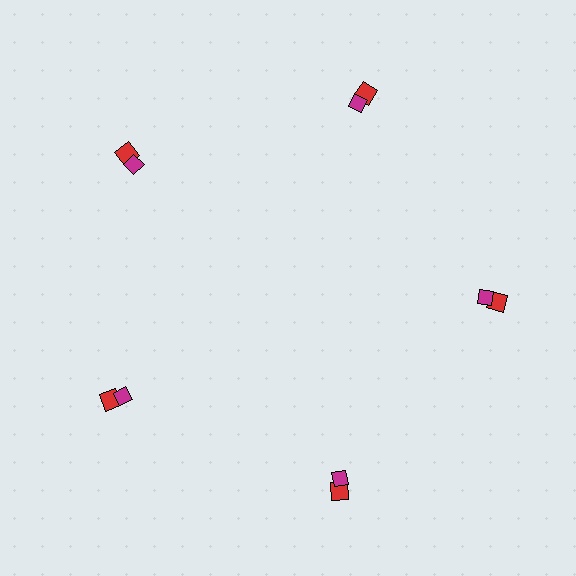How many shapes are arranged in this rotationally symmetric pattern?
There are 10 shapes, arranged in 5 groups of 2.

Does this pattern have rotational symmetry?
Yes, this pattern has 5-fold rotational symmetry. It looks the same after rotating 72 degrees around the center.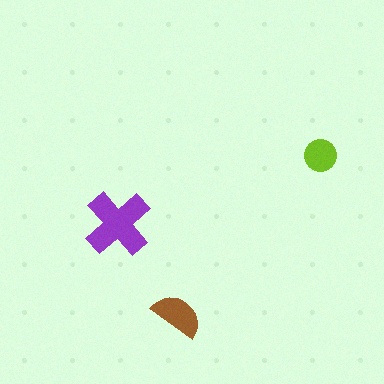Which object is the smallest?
The lime circle.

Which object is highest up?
The lime circle is topmost.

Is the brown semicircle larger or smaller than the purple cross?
Smaller.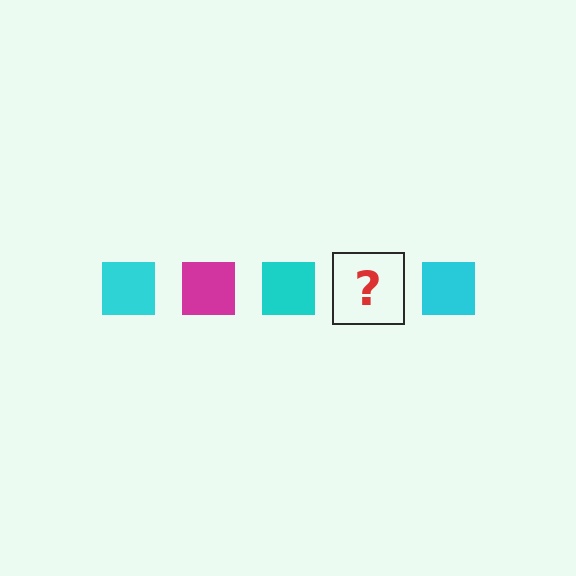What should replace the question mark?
The question mark should be replaced with a magenta square.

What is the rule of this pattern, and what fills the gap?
The rule is that the pattern cycles through cyan, magenta squares. The gap should be filled with a magenta square.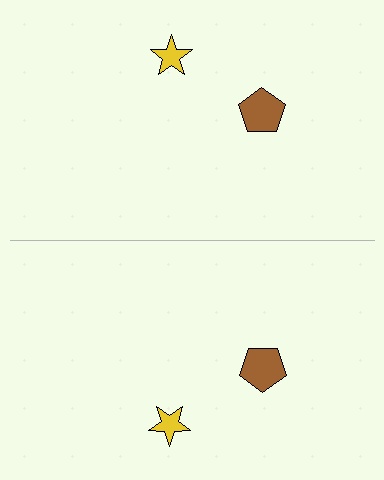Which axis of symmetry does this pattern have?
The pattern has a horizontal axis of symmetry running through the center of the image.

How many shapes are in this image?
There are 4 shapes in this image.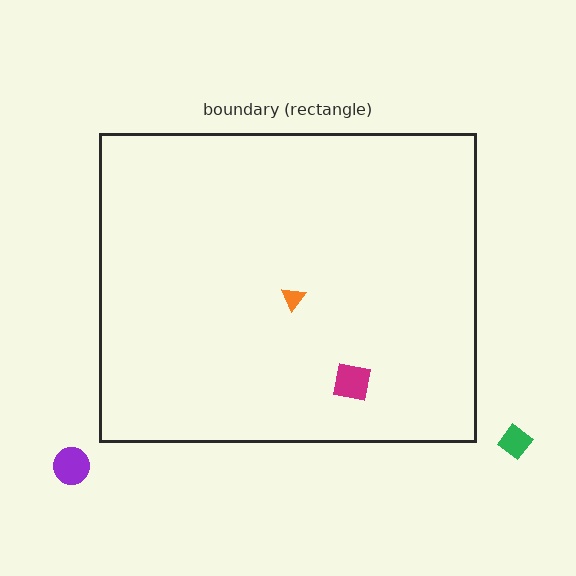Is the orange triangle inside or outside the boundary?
Inside.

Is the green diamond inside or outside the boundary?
Outside.